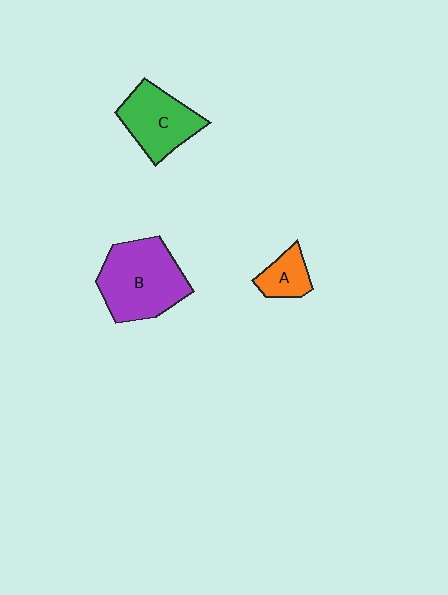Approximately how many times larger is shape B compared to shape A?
Approximately 2.8 times.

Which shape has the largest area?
Shape B (purple).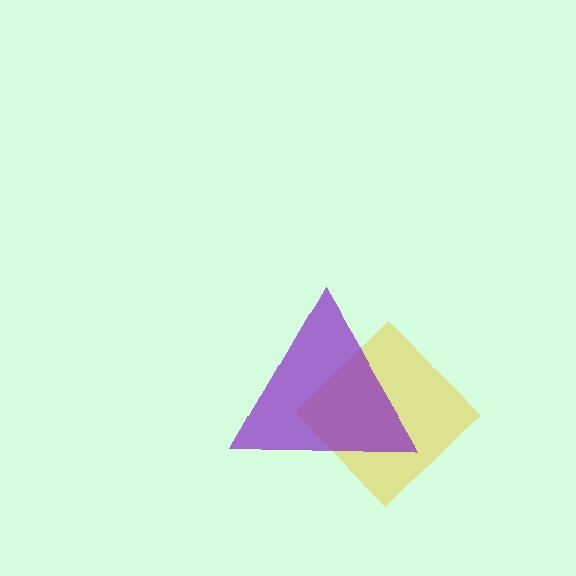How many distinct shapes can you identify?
There are 2 distinct shapes: a yellow diamond, a purple triangle.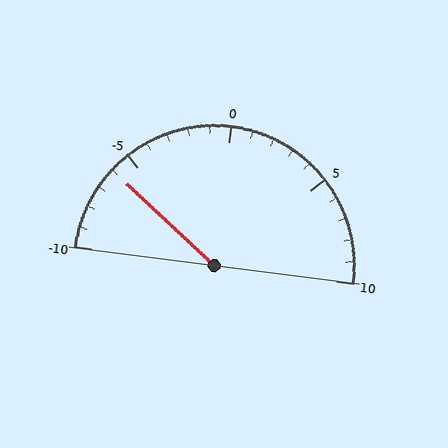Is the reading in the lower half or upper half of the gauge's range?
The reading is in the lower half of the range (-10 to 10).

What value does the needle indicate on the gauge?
The needle indicates approximately -6.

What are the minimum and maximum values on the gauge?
The gauge ranges from -10 to 10.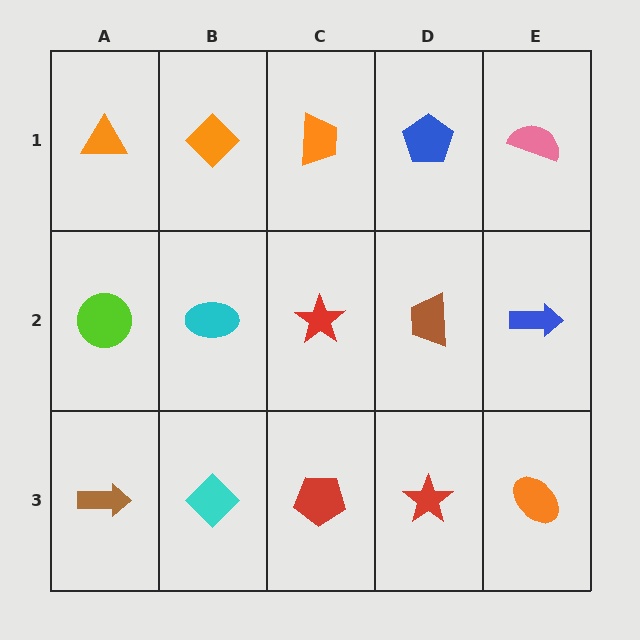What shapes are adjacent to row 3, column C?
A red star (row 2, column C), a cyan diamond (row 3, column B), a red star (row 3, column D).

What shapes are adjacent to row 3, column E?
A blue arrow (row 2, column E), a red star (row 3, column D).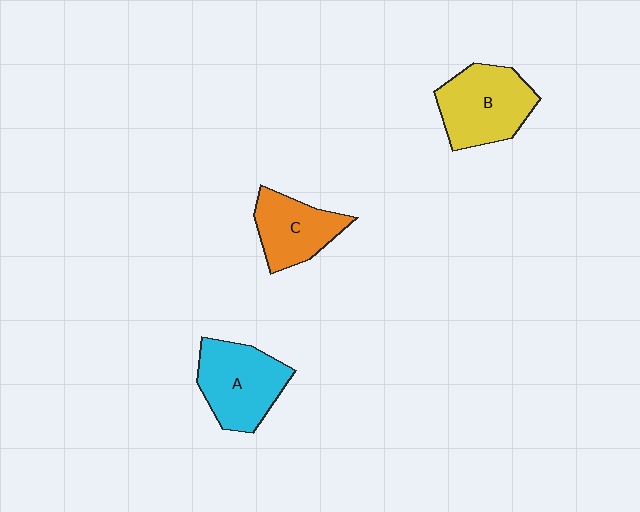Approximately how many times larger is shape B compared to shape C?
Approximately 1.3 times.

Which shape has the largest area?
Shape B (yellow).